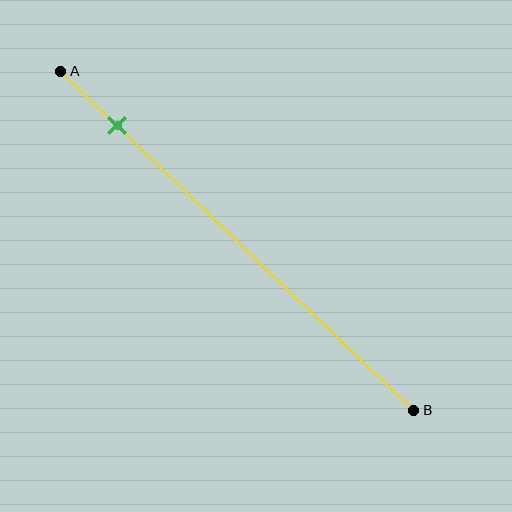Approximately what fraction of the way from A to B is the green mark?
The green mark is approximately 15% of the way from A to B.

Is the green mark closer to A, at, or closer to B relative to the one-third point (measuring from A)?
The green mark is closer to point A than the one-third point of segment AB.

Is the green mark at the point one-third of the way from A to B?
No, the mark is at about 15% from A, not at the 33% one-third point.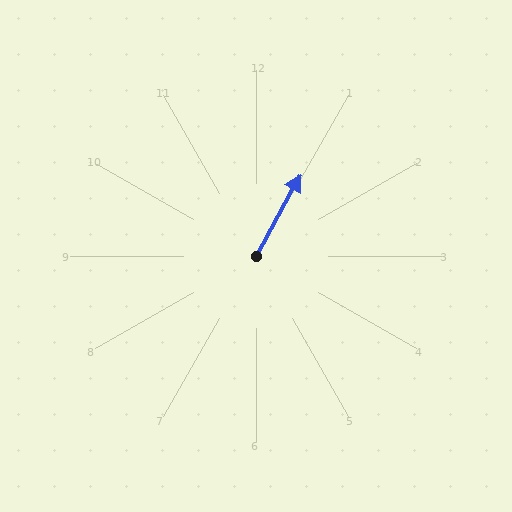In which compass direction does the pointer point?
Northeast.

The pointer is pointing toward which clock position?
Roughly 1 o'clock.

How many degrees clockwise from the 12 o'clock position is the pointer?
Approximately 29 degrees.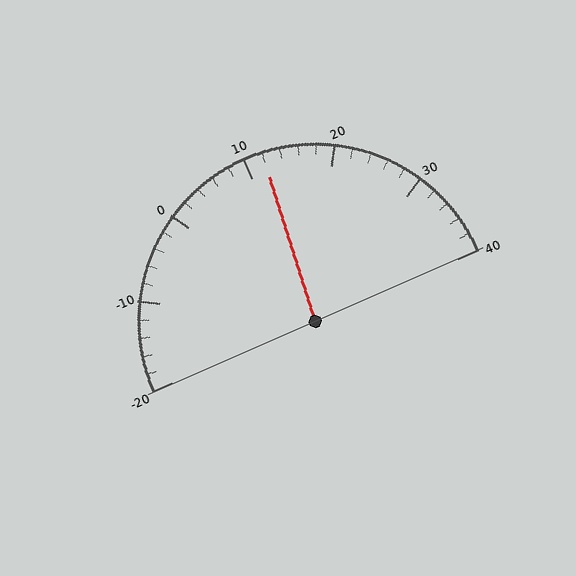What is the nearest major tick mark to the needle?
The nearest major tick mark is 10.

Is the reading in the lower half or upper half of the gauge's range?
The reading is in the upper half of the range (-20 to 40).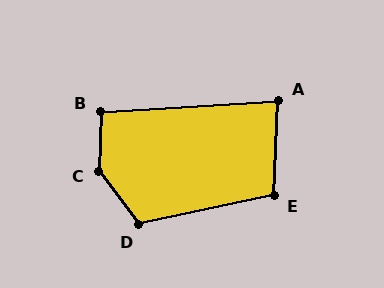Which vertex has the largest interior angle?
C, at approximately 142 degrees.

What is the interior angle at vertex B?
Approximately 95 degrees (obtuse).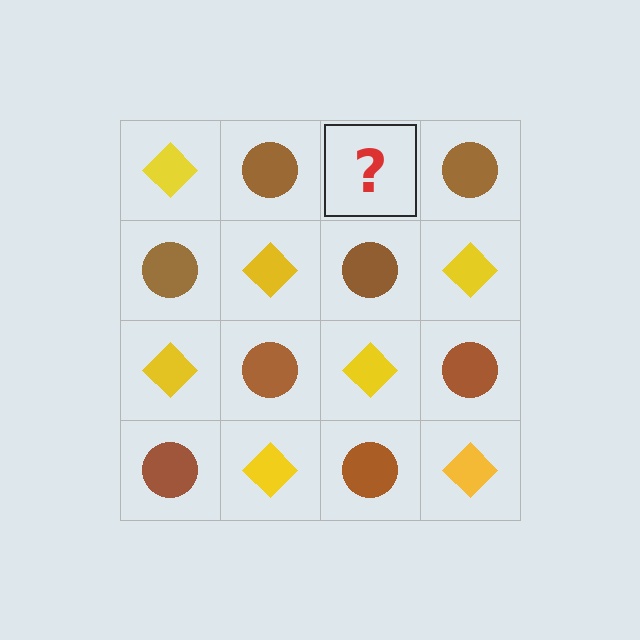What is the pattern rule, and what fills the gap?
The rule is that it alternates yellow diamond and brown circle in a checkerboard pattern. The gap should be filled with a yellow diamond.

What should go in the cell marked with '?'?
The missing cell should contain a yellow diamond.